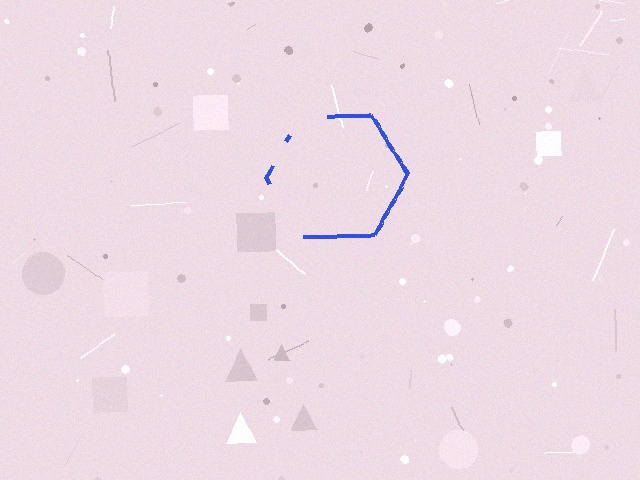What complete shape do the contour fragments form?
The contour fragments form a hexagon.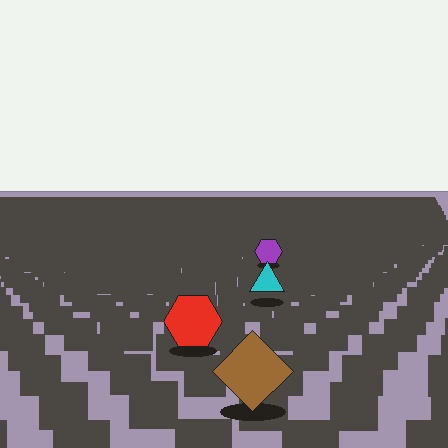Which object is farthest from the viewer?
The purple hexagon is farthest from the viewer. It appears smaller and the ground texture around it is denser.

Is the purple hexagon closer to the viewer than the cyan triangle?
No. The cyan triangle is closer — you can tell from the texture gradient: the ground texture is coarser near it.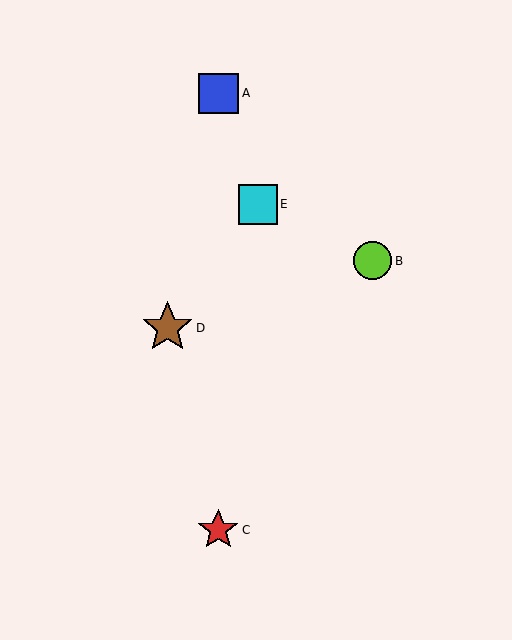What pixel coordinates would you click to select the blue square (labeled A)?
Click at (218, 93) to select the blue square A.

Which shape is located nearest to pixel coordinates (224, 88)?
The blue square (labeled A) at (218, 93) is nearest to that location.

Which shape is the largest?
The brown star (labeled D) is the largest.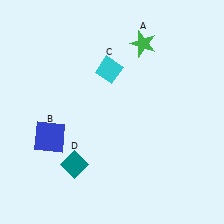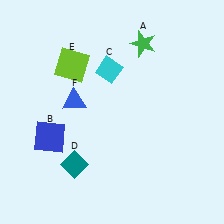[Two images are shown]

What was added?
A lime square (E), a blue triangle (F) were added in Image 2.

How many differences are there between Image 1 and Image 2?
There are 2 differences between the two images.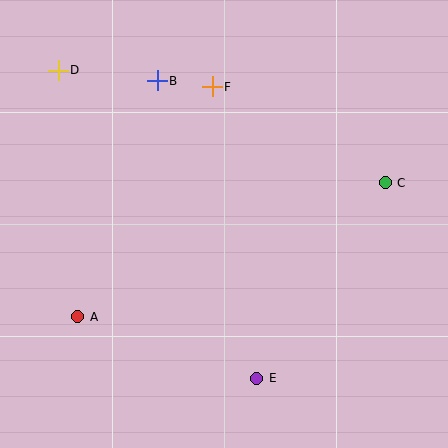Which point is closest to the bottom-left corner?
Point A is closest to the bottom-left corner.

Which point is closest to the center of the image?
Point F at (212, 87) is closest to the center.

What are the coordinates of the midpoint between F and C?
The midpoint between F and C is at (299, 135).